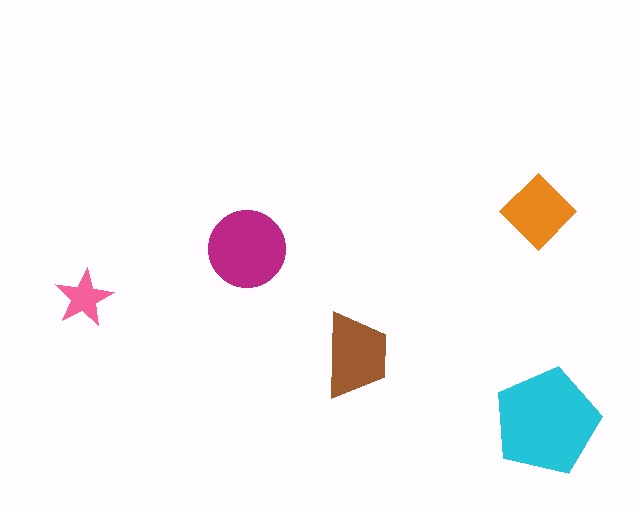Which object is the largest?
The cyan pentagon.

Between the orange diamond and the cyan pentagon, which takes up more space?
The cyan pentagon.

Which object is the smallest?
The pink star.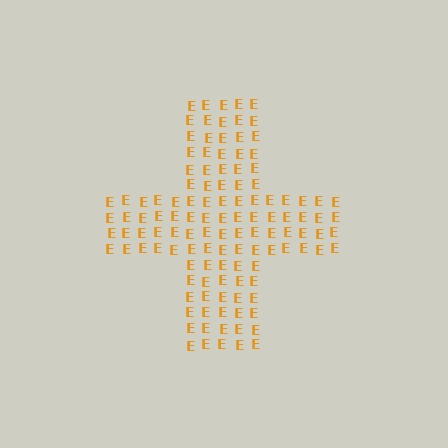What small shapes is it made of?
It is made of small letter E's.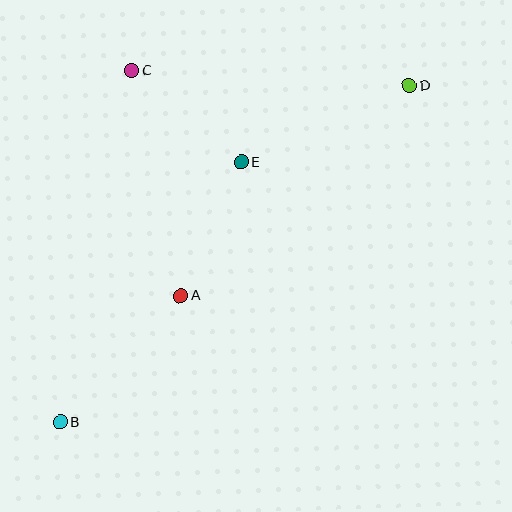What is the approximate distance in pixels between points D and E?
The distance between D and E is approximately 185 pixels.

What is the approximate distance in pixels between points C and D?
The distance between C and D is approximately 278 pixels.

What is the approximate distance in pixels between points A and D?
The distance between A and D is approximately 310 pixels.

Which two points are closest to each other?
Points C and E are closest to each other.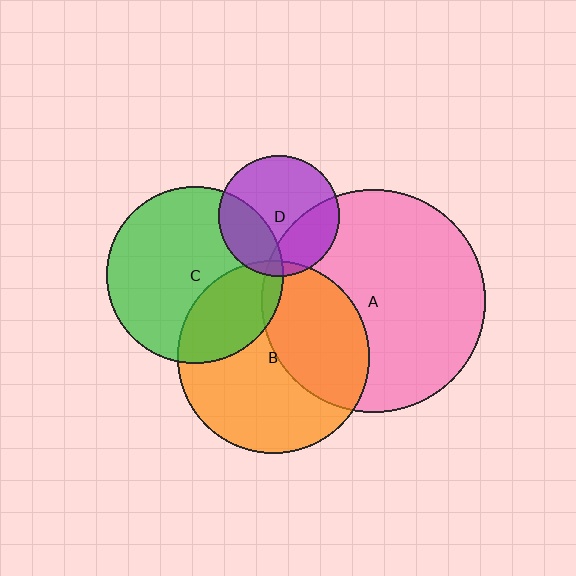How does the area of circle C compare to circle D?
Approximately 2.1 times.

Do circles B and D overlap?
Yes.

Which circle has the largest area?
Circle A (pink).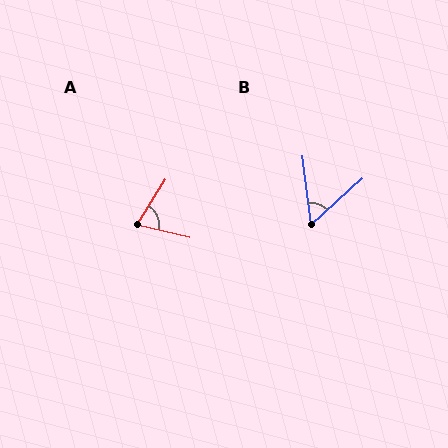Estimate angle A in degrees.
Approximately 71 degrees.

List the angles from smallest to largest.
B (55°), A (71°).